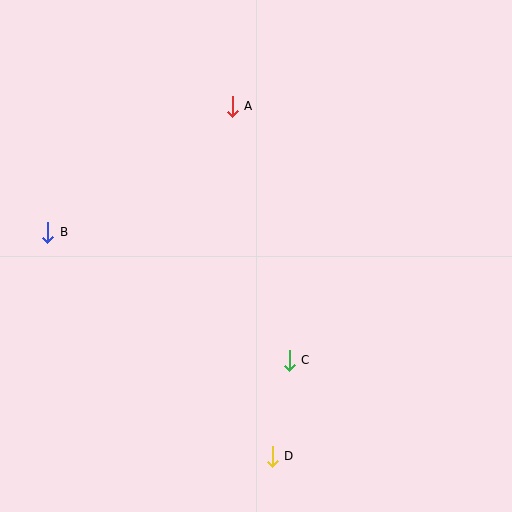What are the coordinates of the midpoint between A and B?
The midpoint between A and B is at (140, 169).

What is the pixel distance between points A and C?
The distance between A and C is 260 pixels.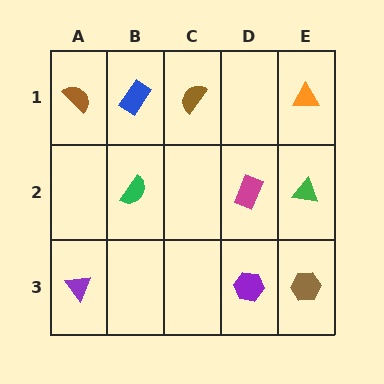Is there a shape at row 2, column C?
No, that cell is empty.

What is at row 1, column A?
A brown semicircle.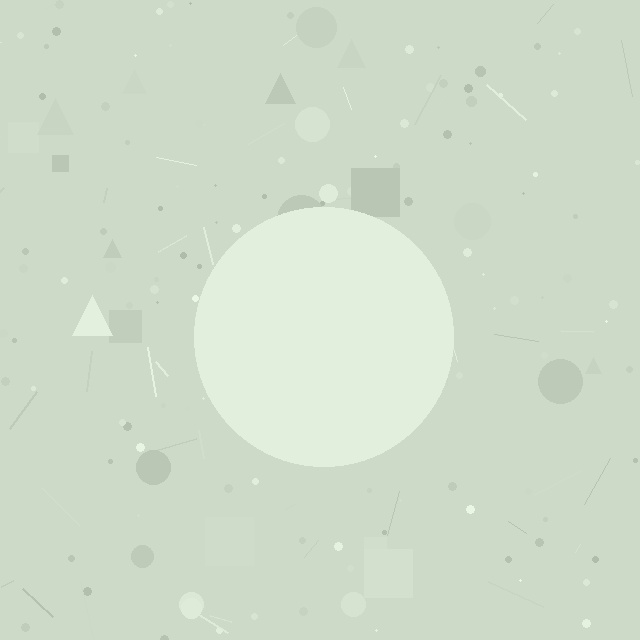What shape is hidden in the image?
A circle is hidden in the image.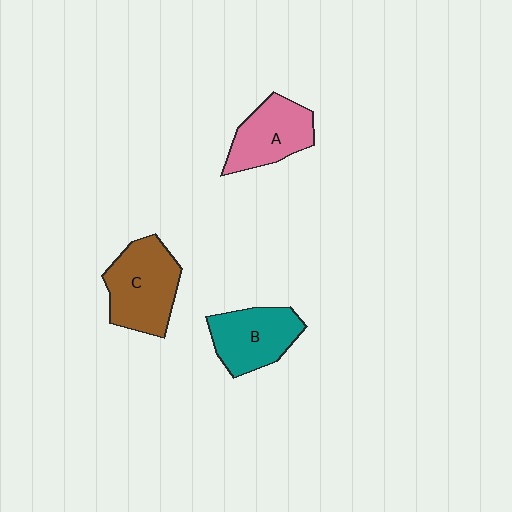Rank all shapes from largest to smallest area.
From largest to smallest: C (brown), B (teal), A (pink).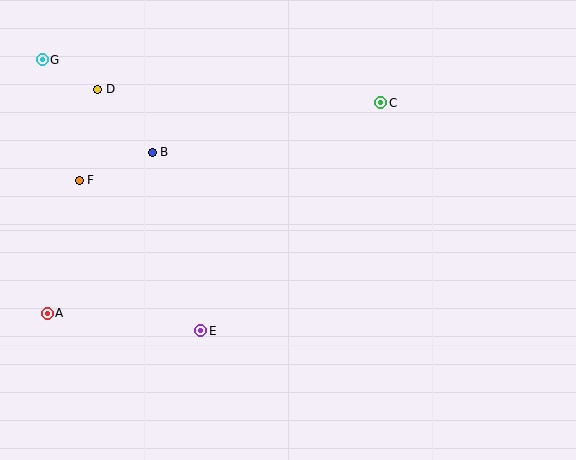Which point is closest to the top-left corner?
Point G is closest to the top-left corner.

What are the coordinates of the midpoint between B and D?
The midpoint between B and D is at (125, 121).